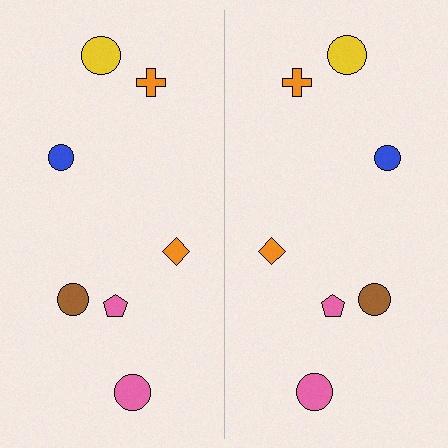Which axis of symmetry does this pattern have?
The pattern has a vertical axis of symmetry running through the center of the image.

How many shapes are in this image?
There are 14 shapes in this image.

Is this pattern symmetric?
Yes, this pattern has bilateral (reflection) symmetry.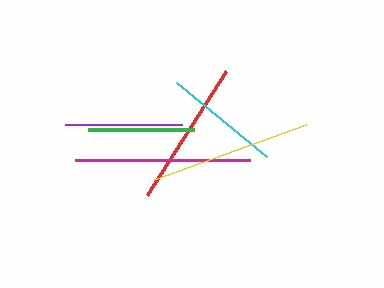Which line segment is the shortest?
The green line is the shortest at approximately 107 pixels.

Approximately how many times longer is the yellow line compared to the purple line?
The yellow line is approximately 1.4 times the length of the purple line.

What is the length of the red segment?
The red segment is approximately 147 pixels long.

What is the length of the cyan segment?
The cyan segment is approximately 117 pixels long.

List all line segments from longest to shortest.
From longest to shortest: magenta, yellow, red, cyan, purple, green.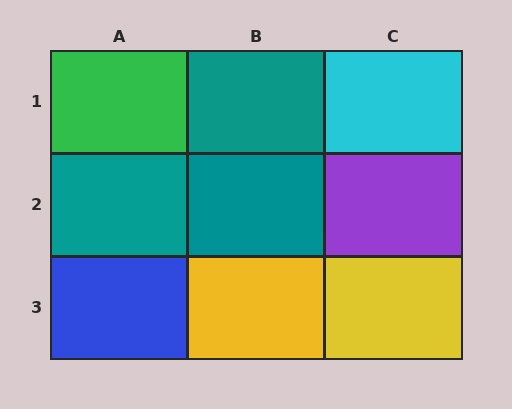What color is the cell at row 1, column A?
Green.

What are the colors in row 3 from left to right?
Blue, yellow, yellow.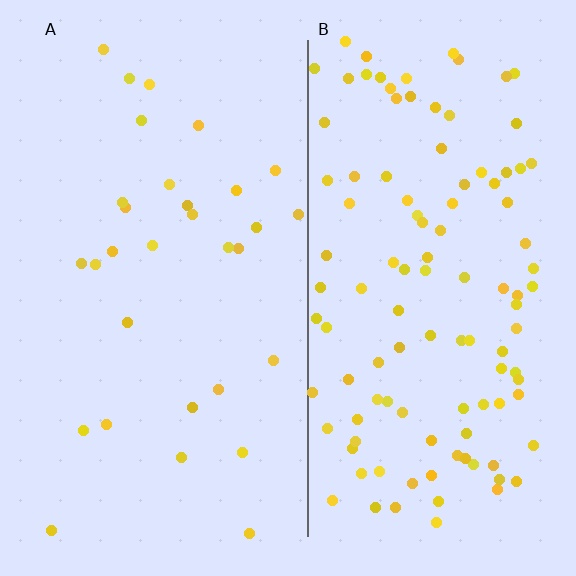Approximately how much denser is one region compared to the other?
Approximately 3.7× — region B over region A.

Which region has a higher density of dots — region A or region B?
B (the right).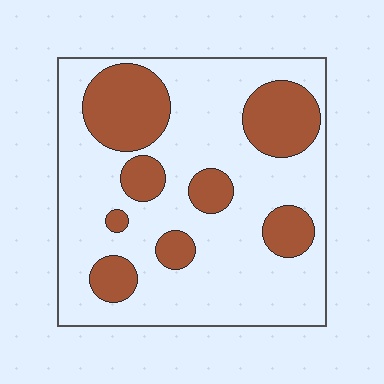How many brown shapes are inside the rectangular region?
8.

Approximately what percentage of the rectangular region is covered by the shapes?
Approximately 30%.